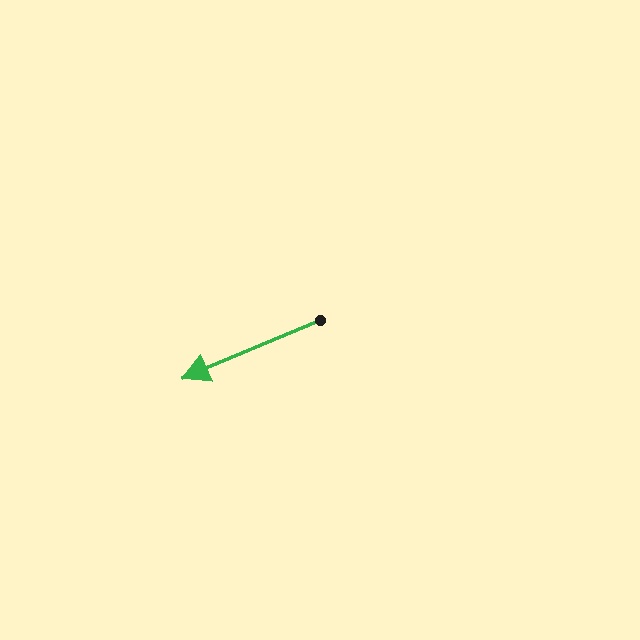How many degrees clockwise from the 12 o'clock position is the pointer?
Approximately 247 degrees.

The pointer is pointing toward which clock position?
Roughly 8 o'clock.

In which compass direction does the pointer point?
Southwest.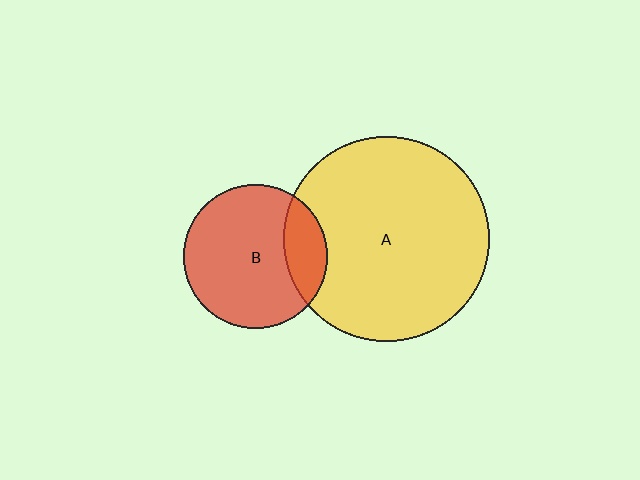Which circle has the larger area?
Circle A (yellow).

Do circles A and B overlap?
Yes.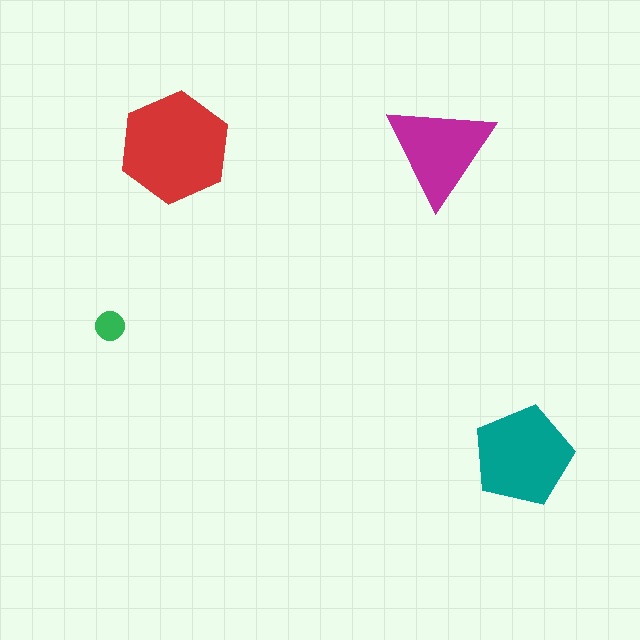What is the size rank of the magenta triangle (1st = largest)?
3rd.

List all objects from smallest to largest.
The green circle, the magenta triangle, the teal pentagon, the red hexagon.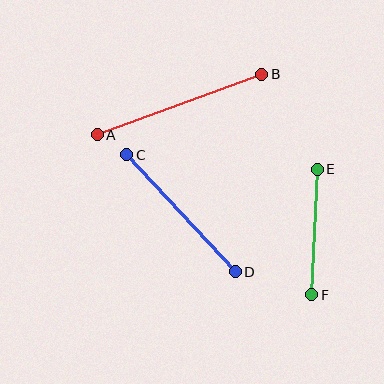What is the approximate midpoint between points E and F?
The midpoint is at approximately (315, 232) pixels.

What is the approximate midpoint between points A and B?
The midpoint is at approximately (179, 104) pixels.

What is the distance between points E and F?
The distance is approximately 126 pixels.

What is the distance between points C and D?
The distance is approximately 160 pixels.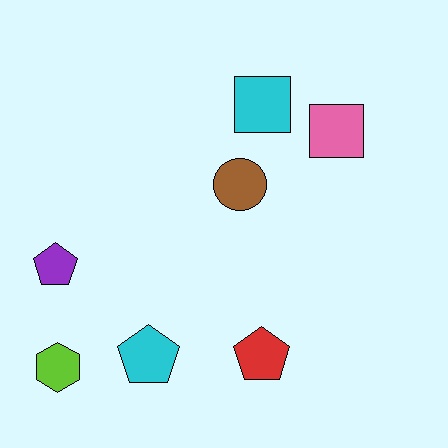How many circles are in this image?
There is 1 circle.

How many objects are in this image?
There are 7 objects.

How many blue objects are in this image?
There are no blue objects.